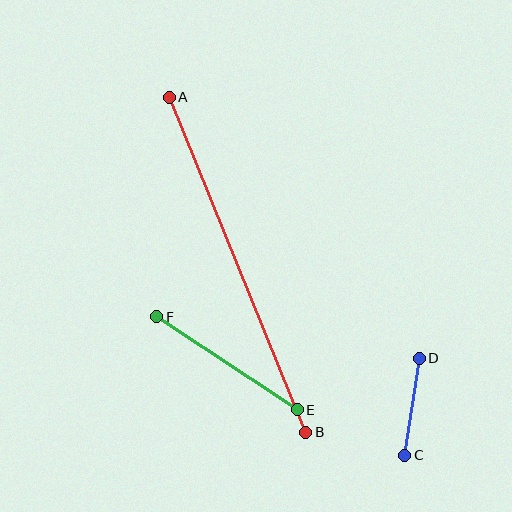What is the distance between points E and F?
The distance is approximately 168 pixels.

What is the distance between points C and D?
The distance is approximately 98 pixels.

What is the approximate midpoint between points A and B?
The midpoint is at approximately (237, 265) pixels.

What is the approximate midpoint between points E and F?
The midpoint is at approximately (227, 363) pixels.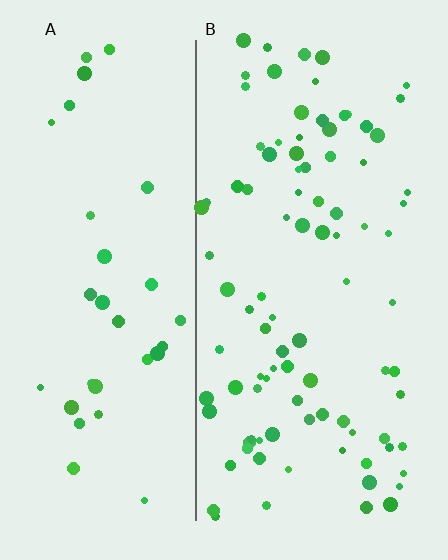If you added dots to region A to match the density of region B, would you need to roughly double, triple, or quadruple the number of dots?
Approximately triple.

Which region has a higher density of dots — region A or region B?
B (the right).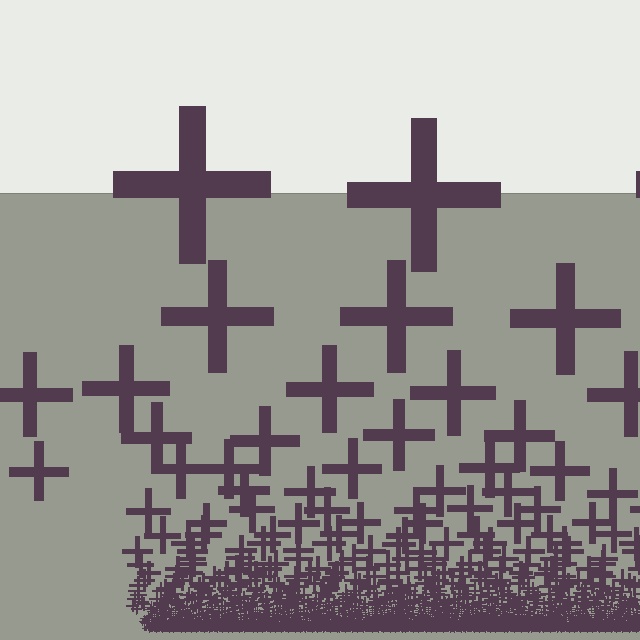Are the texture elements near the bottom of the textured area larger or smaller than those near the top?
Smaller. The gradient is inverted — elements near the bottom are smaller and denser.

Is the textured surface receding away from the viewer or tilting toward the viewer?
The surface appears to tilt toward the viewer. Texture elements get larger and sparser toward the top.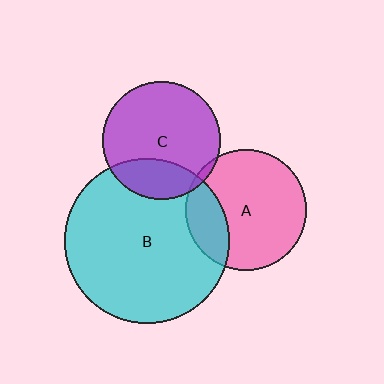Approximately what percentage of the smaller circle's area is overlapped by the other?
Approximately 25%.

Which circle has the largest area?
Circle B (cyan).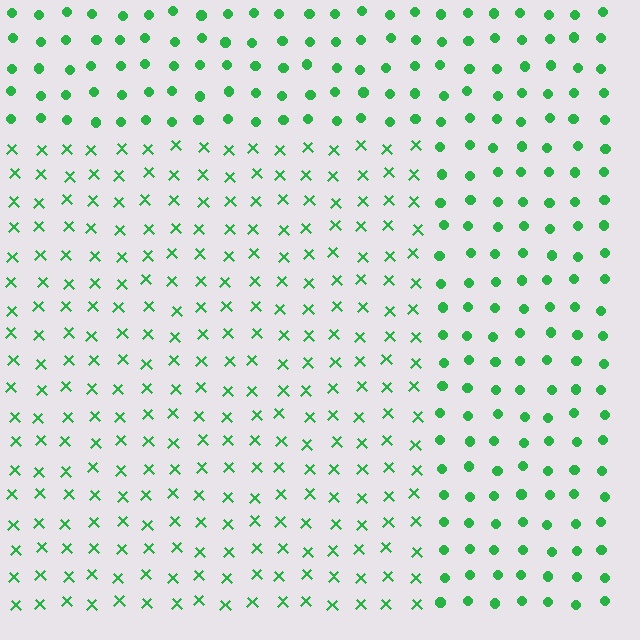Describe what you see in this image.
The image is filled with small green elements arranged in a uniform grid. A rectangle-shaped region contains X marks, while the surrounding area contains circles. The boundary is defined purely by the change in element shape.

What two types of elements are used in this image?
The image uses X marks inside the rectangle region and circles outside it.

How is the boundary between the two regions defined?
The boundary is defined by a change in element shape: X marks inside vs. circles outside. All elements share the same color and spacing.